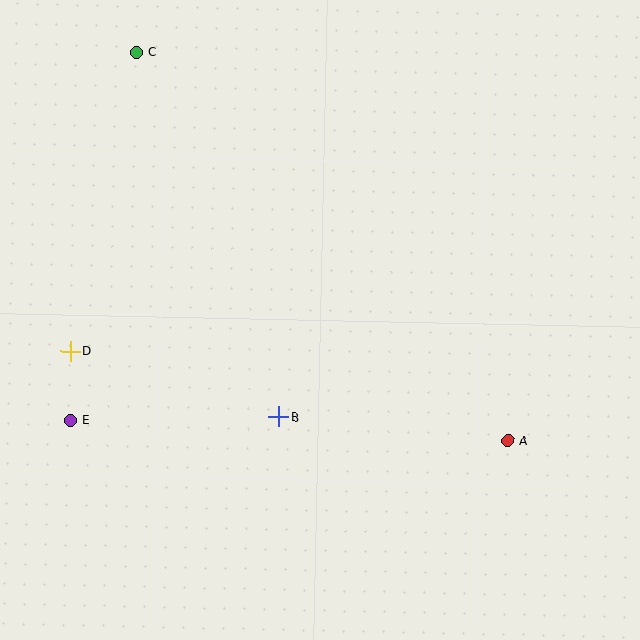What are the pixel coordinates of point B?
Point B is at (279, 417).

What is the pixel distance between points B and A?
The distance between B and A is 230 pixels.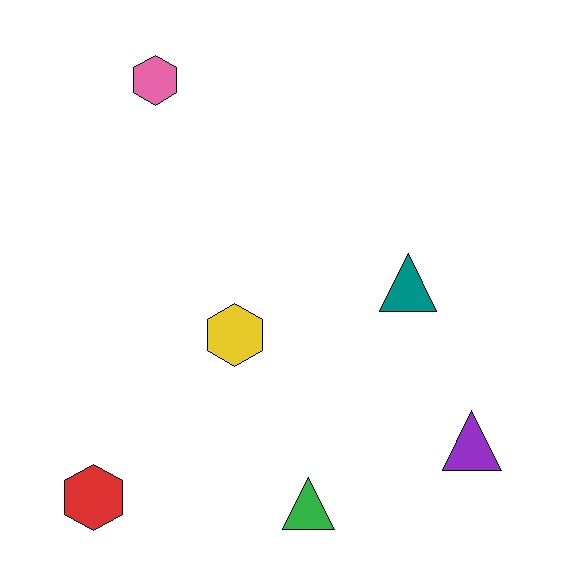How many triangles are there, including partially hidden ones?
There are 3 triangles.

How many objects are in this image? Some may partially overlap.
There are 6 objects.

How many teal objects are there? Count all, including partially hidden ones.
There is 1 teal object.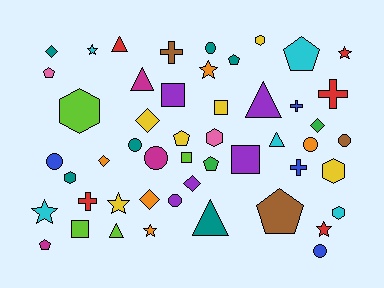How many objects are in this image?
There are 50 objects.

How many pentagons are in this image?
There are 7 pentagons.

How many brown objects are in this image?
There are 3 brown objects.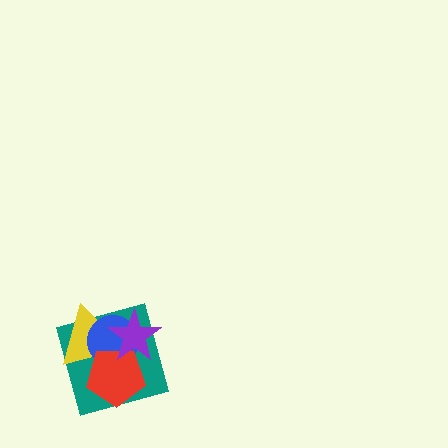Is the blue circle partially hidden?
Yes, it is partially covered by another shape.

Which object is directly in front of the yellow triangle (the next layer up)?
The blue circle is directly in front of the yellow triangle.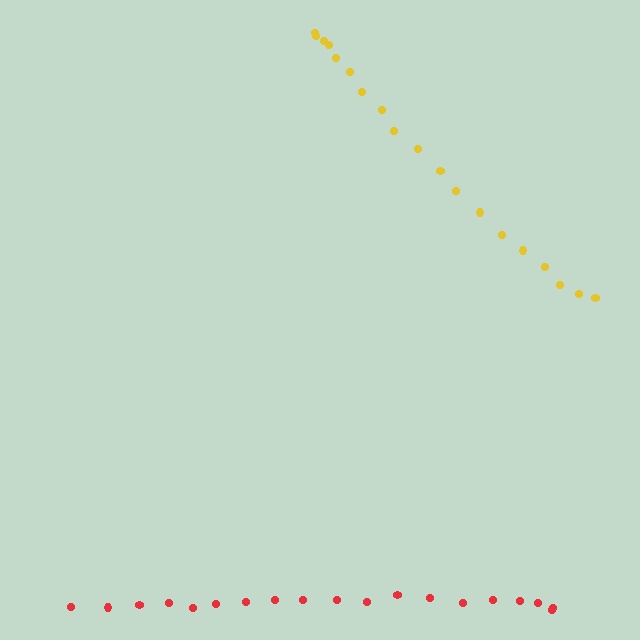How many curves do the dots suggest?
There are 2 distinct paths.